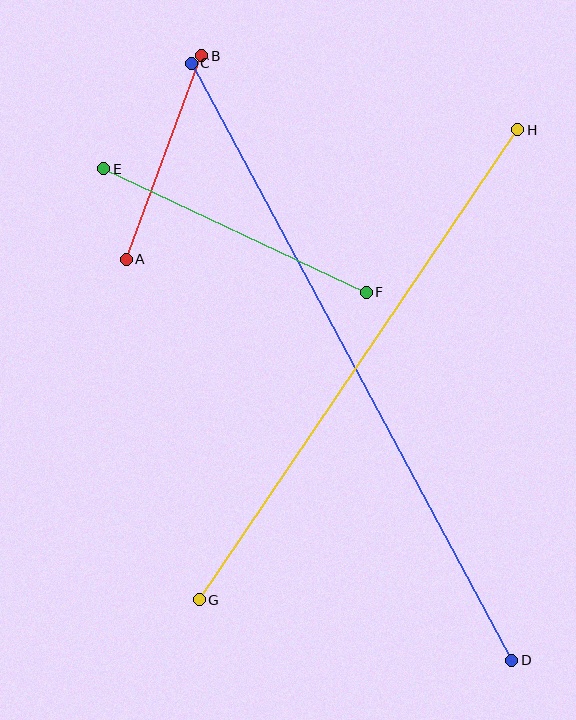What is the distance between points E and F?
The distance is approximately 290 pixels.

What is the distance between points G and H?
The distance is approximately 568 pixels.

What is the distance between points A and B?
The distance is approximately 217 pixels.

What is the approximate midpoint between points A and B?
The midpoint is at approximately (164, 158) pixels.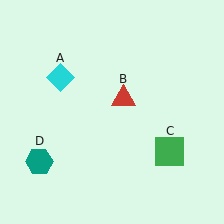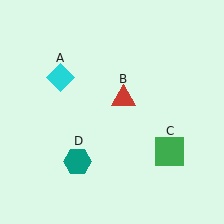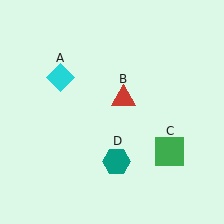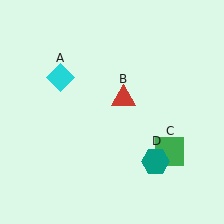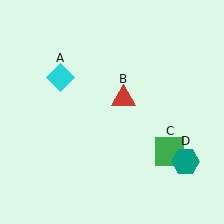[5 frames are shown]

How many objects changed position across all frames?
1 object changed position: teal hexagon (object D).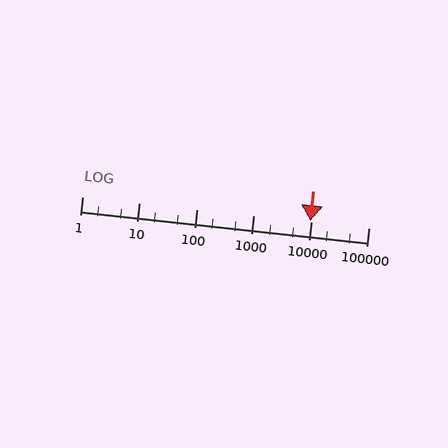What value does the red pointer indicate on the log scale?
The pointer indicates approximately 9600.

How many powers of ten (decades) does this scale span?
The scale spans 5 decades, from 1 to 100000.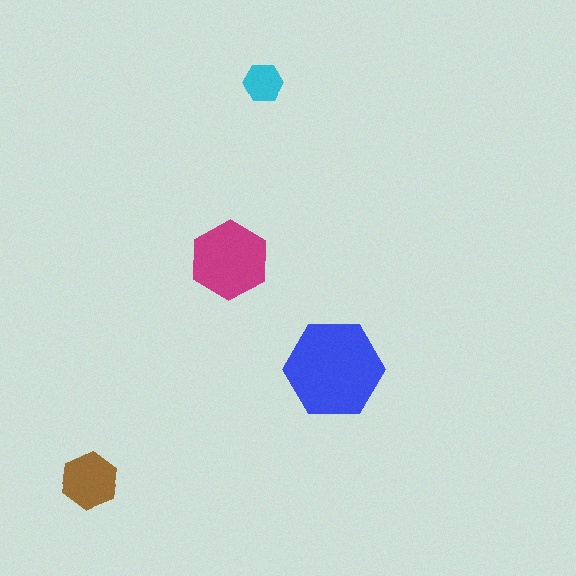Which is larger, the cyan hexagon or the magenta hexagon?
The magenta one.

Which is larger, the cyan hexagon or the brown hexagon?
The brown one.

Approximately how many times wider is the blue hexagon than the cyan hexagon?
About 2.5 times wider.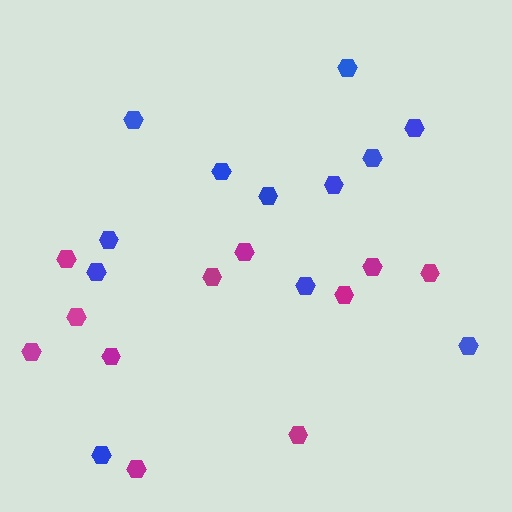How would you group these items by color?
There are 2 groups: one group of blue hexagons (12) and one group of magenta hexagons (11).